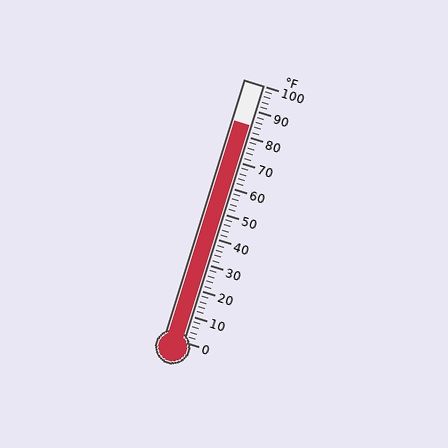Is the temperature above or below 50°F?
The temperature is above 50°F.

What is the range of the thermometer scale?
The thermometer scale ranges from 0°F to 100°F.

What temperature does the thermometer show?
The thermometer shows approximately 84°F.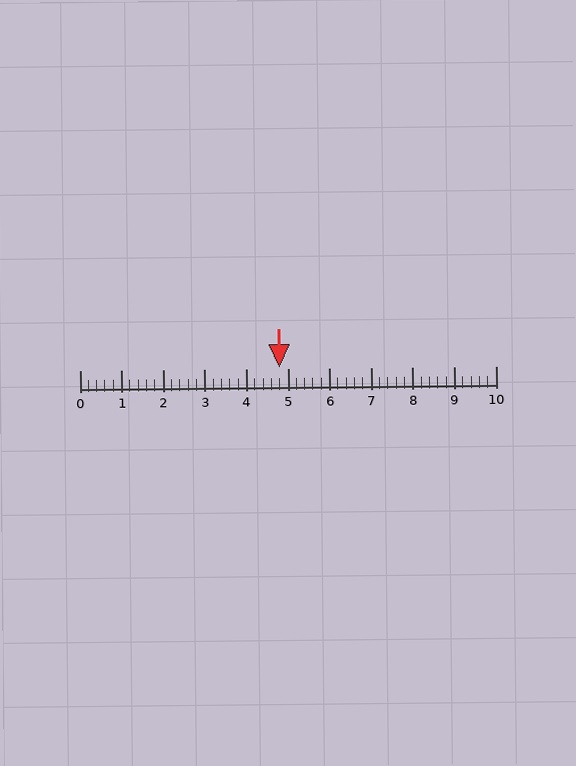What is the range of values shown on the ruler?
The ruler shows values from 0 to 10.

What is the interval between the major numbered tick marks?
The major tick marks are spaced 1 units apart.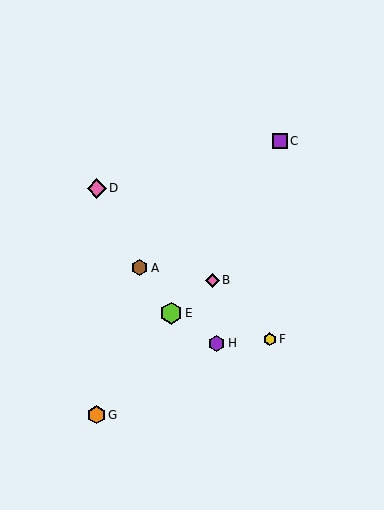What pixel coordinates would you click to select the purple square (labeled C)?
Click at (280, 141) to select the purple square C.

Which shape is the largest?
The lime hexagon (labeled E) is the largest.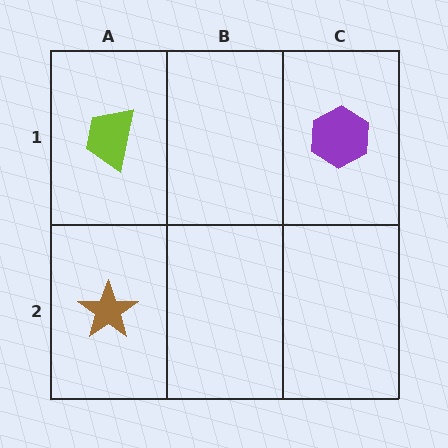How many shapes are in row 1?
2 shapes.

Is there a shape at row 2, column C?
No, that cell is empty.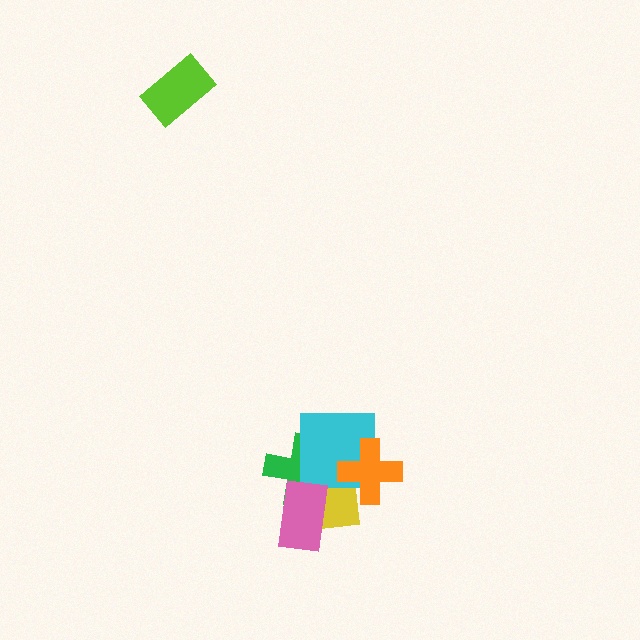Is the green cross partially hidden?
Yes, it is partially covered by another shape.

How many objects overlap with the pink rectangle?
2 objects overlap with the pink rectangle.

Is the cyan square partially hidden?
Yes, it is partially covered by another shape.